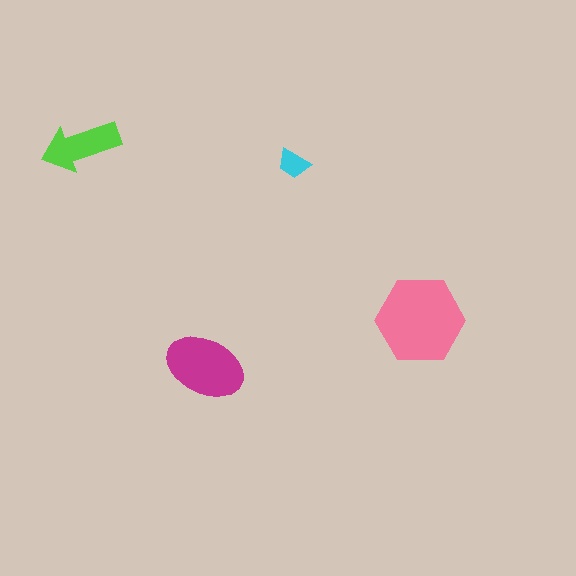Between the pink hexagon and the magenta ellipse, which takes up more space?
The pink hexagon.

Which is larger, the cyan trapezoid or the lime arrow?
The lime arrow.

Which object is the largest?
The pink hexagon.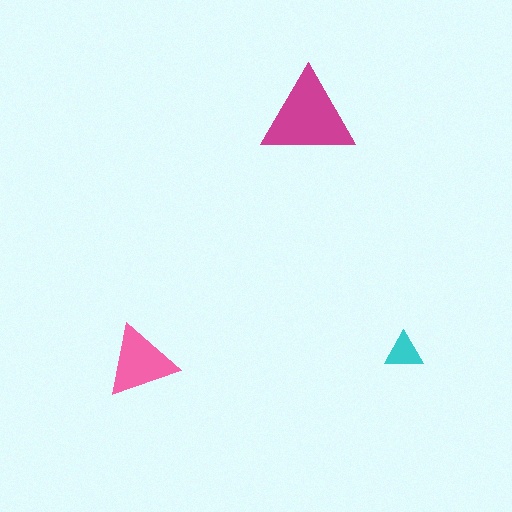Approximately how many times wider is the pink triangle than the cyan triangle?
About 2 times wider.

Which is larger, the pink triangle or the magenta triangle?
The magenta one.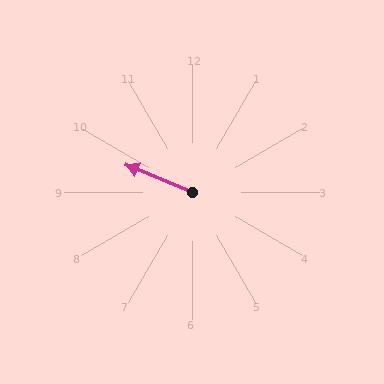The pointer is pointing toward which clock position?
Roughly 10 o'clock.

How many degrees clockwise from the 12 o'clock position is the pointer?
Approximately 293 degrees.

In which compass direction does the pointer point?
Northwest.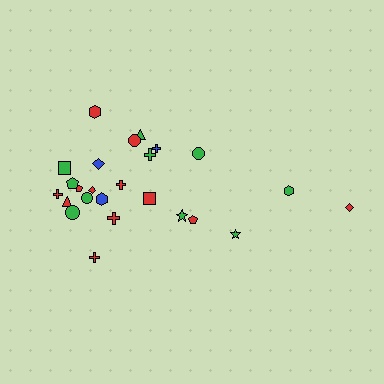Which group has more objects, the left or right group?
The left group.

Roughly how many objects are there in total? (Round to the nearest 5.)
Roughly 25 objects in total.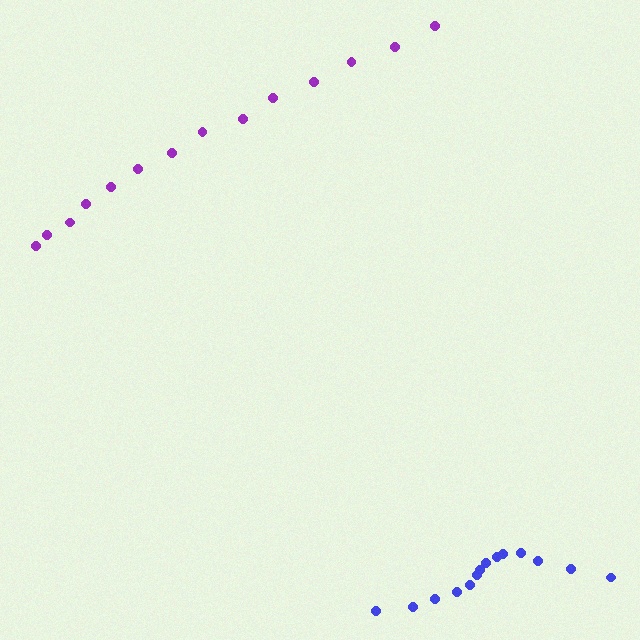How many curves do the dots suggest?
There are 2 distinct paths.